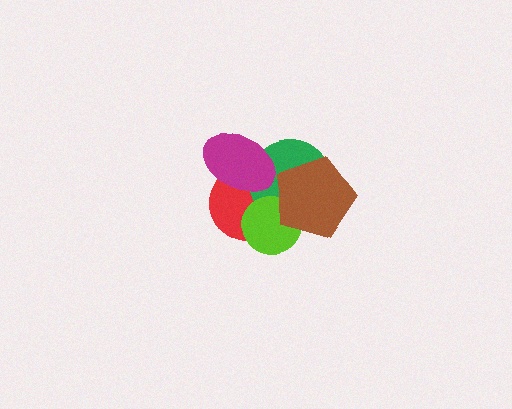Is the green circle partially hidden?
Yes, it is partially covered by another shape.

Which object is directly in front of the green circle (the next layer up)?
The lime circle is directly in front of the green circle.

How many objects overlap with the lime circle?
3 objects overlap with the lime circle.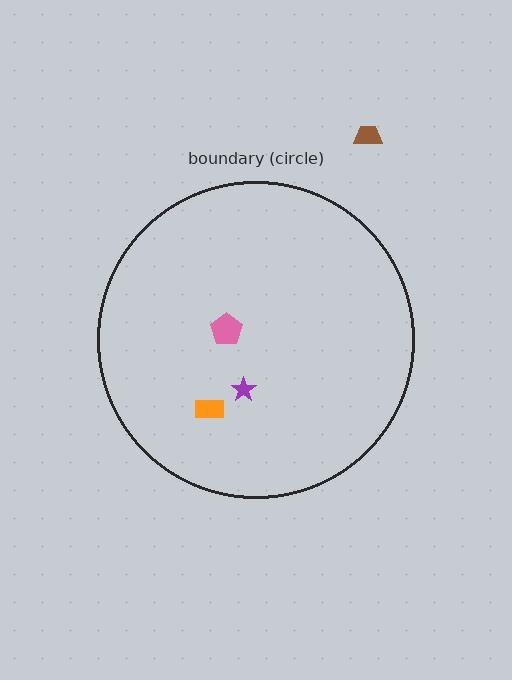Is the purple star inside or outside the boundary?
Inside.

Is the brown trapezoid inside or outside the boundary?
Outside.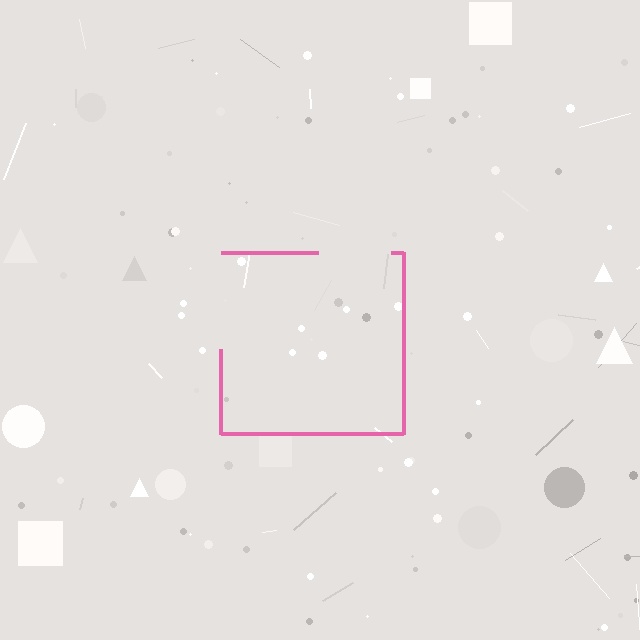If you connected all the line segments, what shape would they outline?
They would outline a square.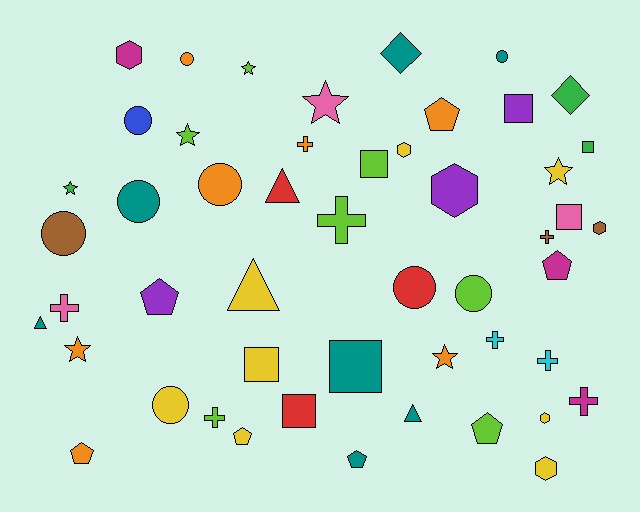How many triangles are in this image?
There are 4 triangles.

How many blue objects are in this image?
There is 1 blue object.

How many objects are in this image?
There are 50 objects.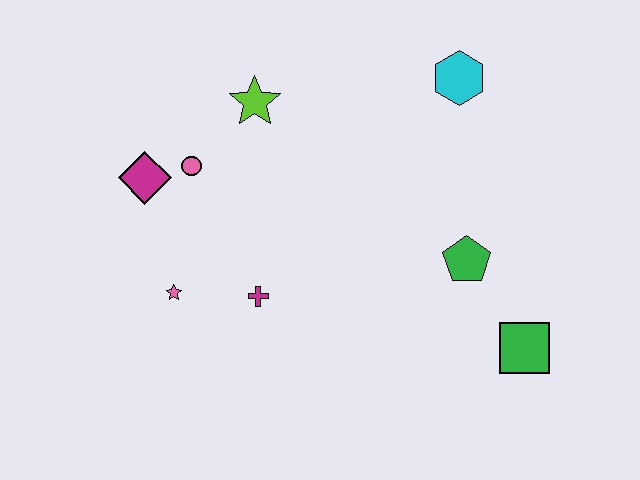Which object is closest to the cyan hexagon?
The green pentagon is closest to the cyan hexagon.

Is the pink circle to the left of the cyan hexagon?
Yes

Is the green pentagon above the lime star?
No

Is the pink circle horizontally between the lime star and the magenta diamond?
Yes